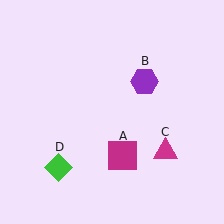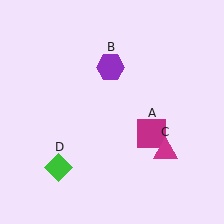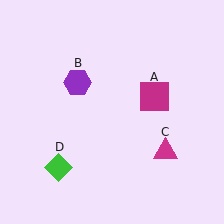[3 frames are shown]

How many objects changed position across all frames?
2 objects changed position: magenta square (object A), purple hexagon (object B).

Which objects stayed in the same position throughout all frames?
Magenta triangle (object C) and green diamond (object D) remained stationary.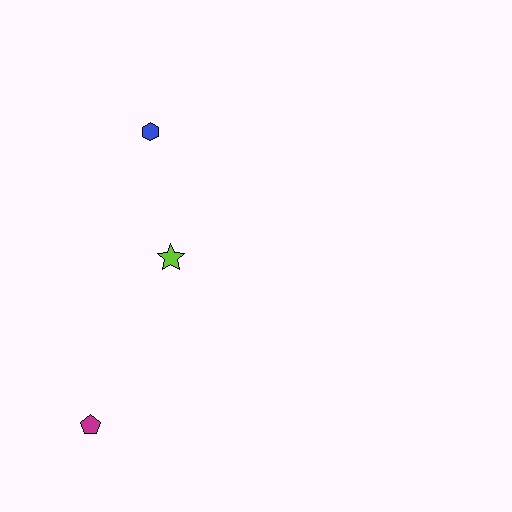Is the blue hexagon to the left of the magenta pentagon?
No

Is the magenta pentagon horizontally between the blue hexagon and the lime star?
No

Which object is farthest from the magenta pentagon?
The blue hexagon is farthest from the magenta pentagon.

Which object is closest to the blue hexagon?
The lime star is closest to the blue hexagon.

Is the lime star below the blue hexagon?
Yes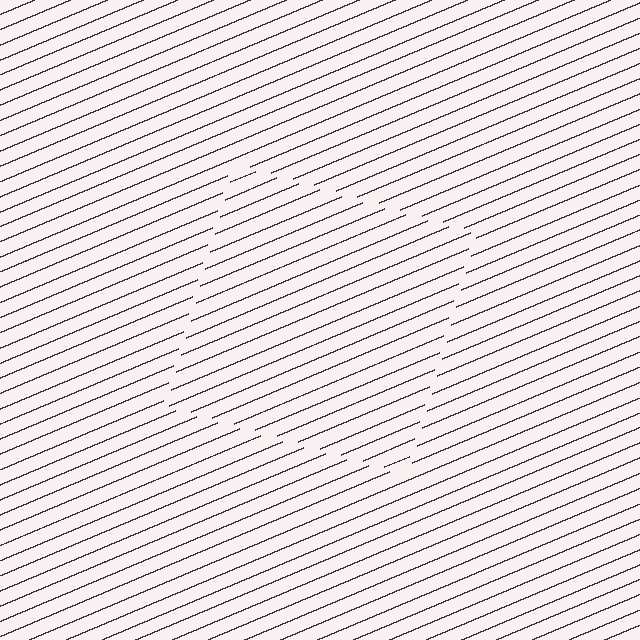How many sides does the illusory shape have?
4 sides — the line-ends trace a square.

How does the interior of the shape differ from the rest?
The interior of the shape contains the same grating, shifted by half a period — the contour is defined by the phase discontinuity where line-ends from the inner and outer gratings abut.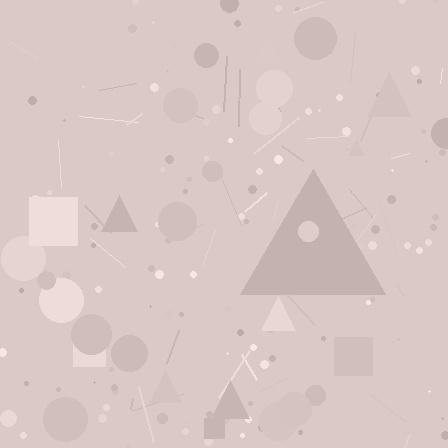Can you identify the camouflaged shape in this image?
The camouflaged shape is a triangle.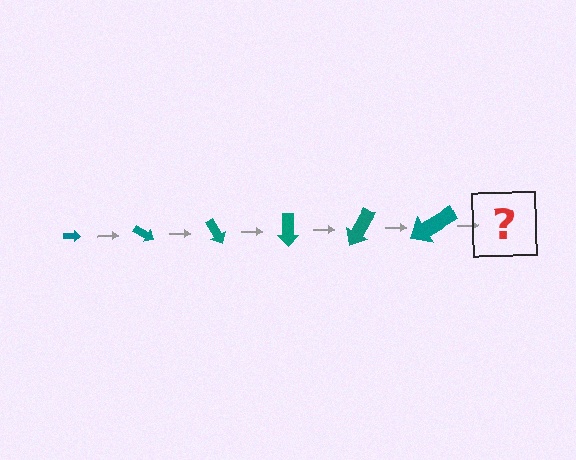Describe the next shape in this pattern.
It should be an arrow, larger than the previous one and rotated 180 degrees from the start.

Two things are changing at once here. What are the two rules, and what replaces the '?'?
The two rules are that the arrow grows larger each step and it rotates 30 degrees each step. The '?' should be an arrow, larger than the previous one and rotated 180 degrees from the start.